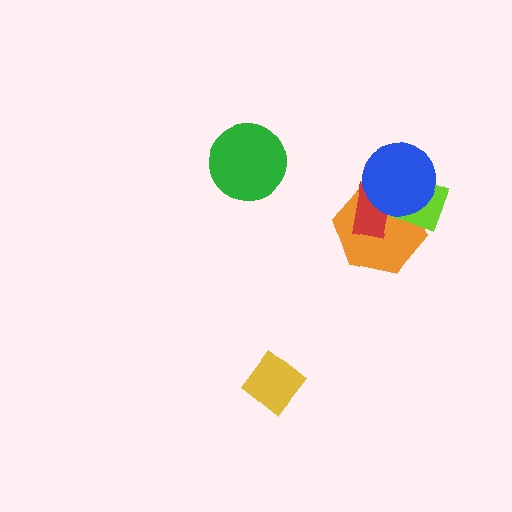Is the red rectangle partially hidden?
Yes, it is partially covered by another shape.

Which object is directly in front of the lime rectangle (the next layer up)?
The red rectangle is directly in front of the lime rectangle.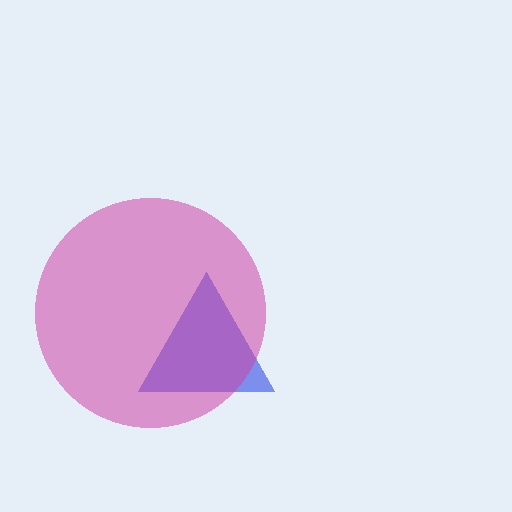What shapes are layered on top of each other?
The layered shapes are: a blue triangle, a magenta circle.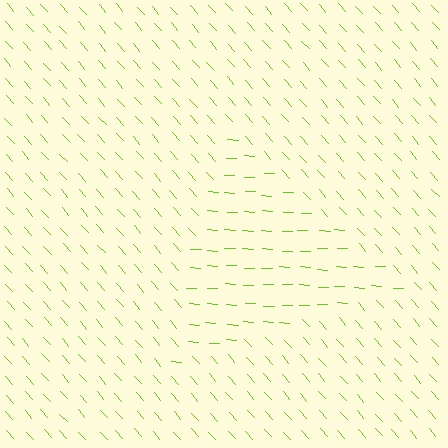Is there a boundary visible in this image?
Yes, there is a texture boundary formed by a change in line orientation.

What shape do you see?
I see a triangle.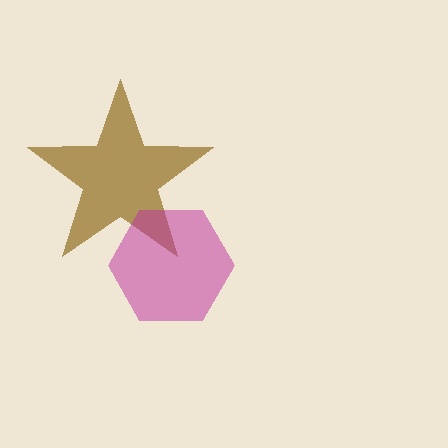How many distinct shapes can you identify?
There are 2 distinct shapes: a brown star, a magenta hexagon.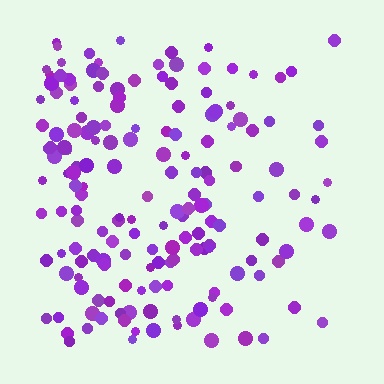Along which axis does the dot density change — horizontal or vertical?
Horizontal.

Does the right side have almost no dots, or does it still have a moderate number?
Still a moderate number, just noticeably fewer than the left.